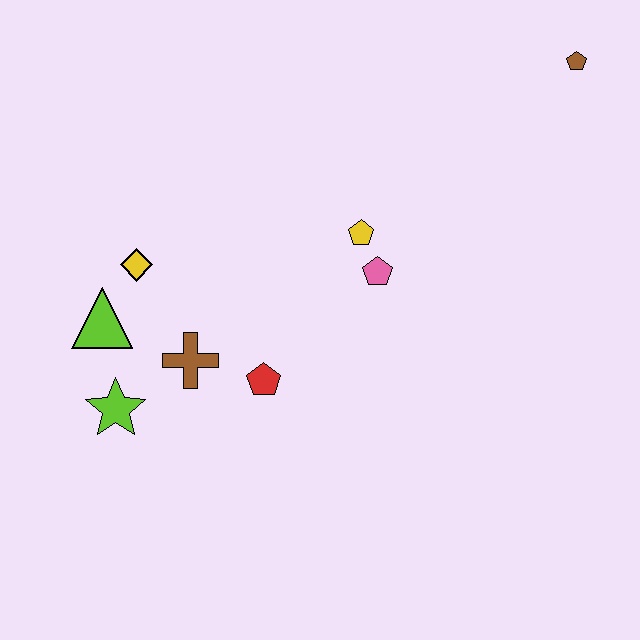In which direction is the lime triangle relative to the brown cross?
The lime triangle is to the left of the brown cross.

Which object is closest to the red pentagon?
The brown cross is closest to the red pentagon.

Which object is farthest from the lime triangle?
The brown pentagon is farthest from the lime triangle.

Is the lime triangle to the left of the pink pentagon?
Yes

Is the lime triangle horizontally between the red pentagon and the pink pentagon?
No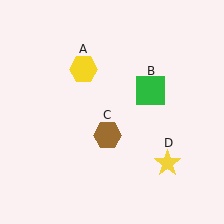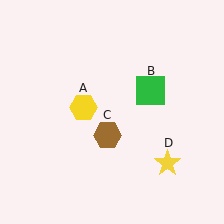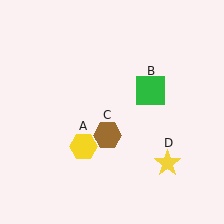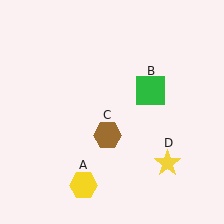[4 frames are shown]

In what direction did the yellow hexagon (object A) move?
The yellow hexagon (object A) moved down.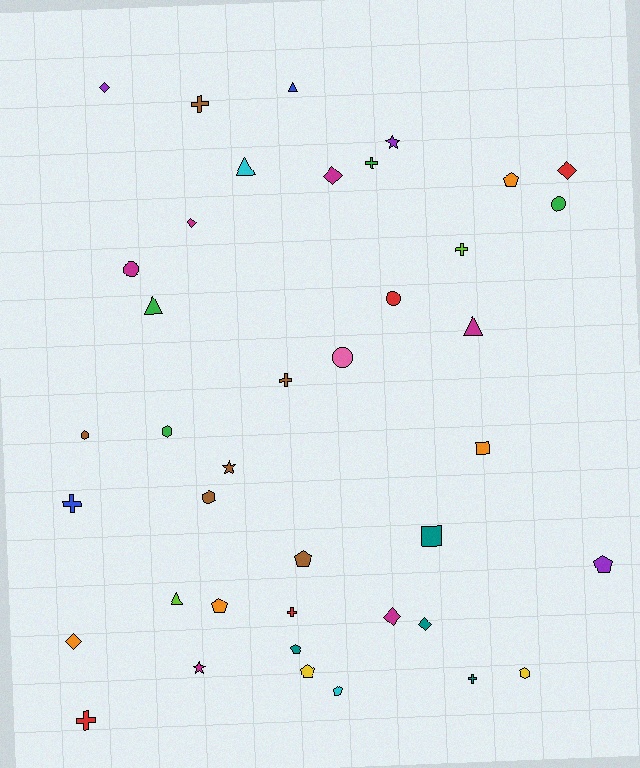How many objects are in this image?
There are 40 objects.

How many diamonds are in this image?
There are 7 diamonds.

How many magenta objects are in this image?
There are 6 magenta objects.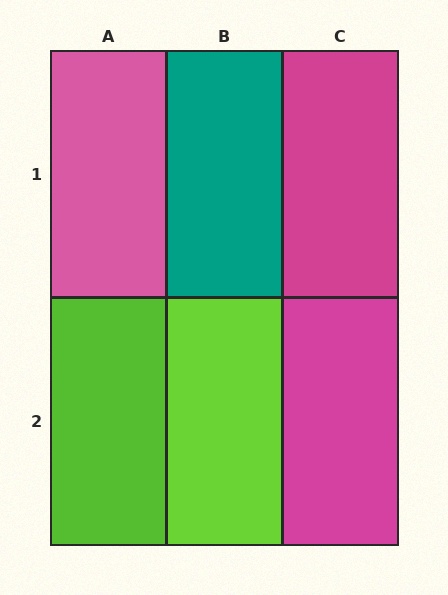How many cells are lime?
2 cells are lime.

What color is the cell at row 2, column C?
Magenta.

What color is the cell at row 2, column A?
Lime.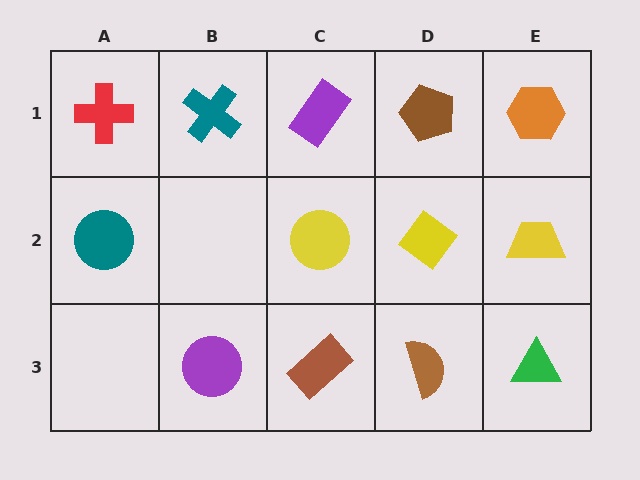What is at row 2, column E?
A yellow trapezoid.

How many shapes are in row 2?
4 shapes.